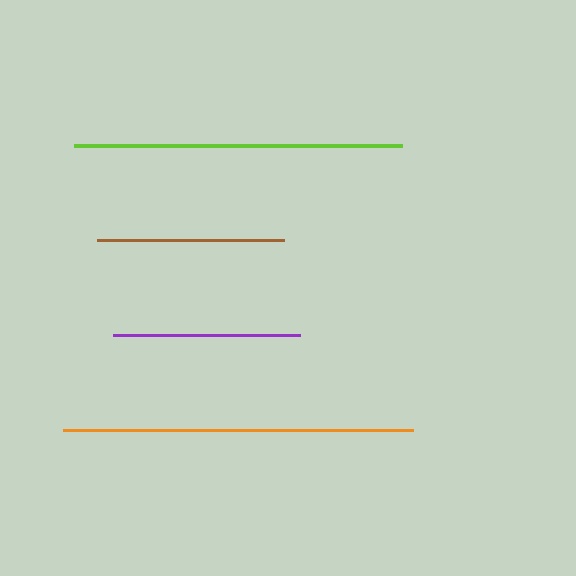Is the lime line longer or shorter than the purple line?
The lime line is longer than the purple line.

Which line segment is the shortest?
The brown line is the shortest at approximately 187 pixels.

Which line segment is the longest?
The orange line is the longest at approximately 350 pixels.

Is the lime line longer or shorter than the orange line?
The orange line is longer than the lime line.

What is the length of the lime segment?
The lime segment is approximately 328 pixels long.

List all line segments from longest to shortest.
From longest to shortest: orange, lime, purple, brown.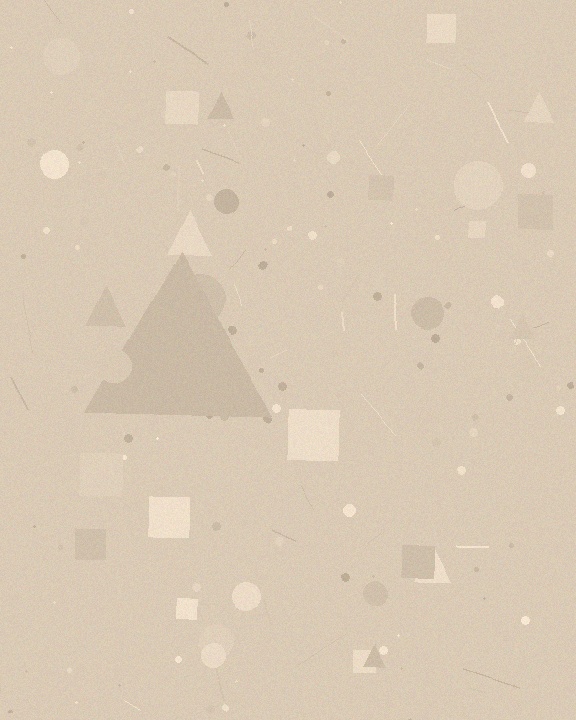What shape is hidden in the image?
A triangle is hidden in the image.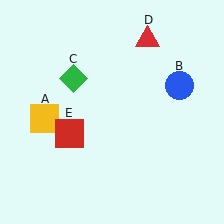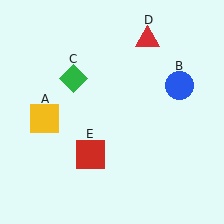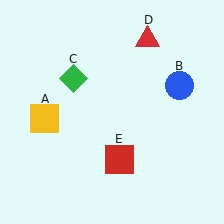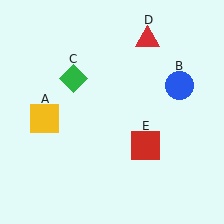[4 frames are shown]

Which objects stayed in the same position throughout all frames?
Yellow square (object A) and blue circle (object B) and green diamond (object C) and red triangle (object D) remained stationary.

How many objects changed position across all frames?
1 object changed position: red square (object E).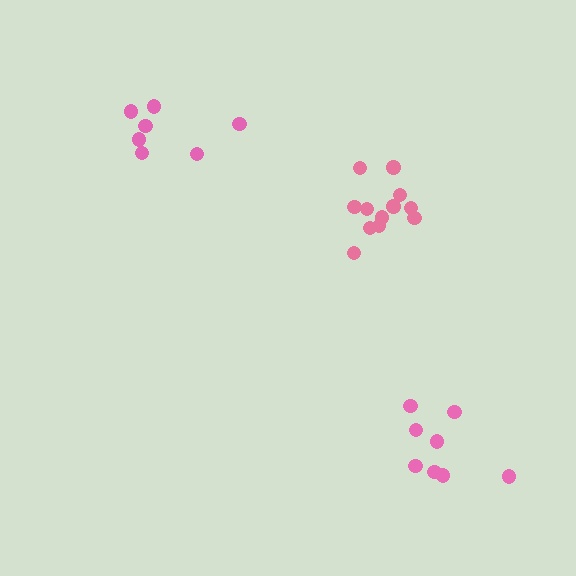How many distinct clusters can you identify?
There are 3 distinct clusters.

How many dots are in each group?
Group 1: 8 dots, Group 2: 12 dots, Group 3: 7 dots (27 total).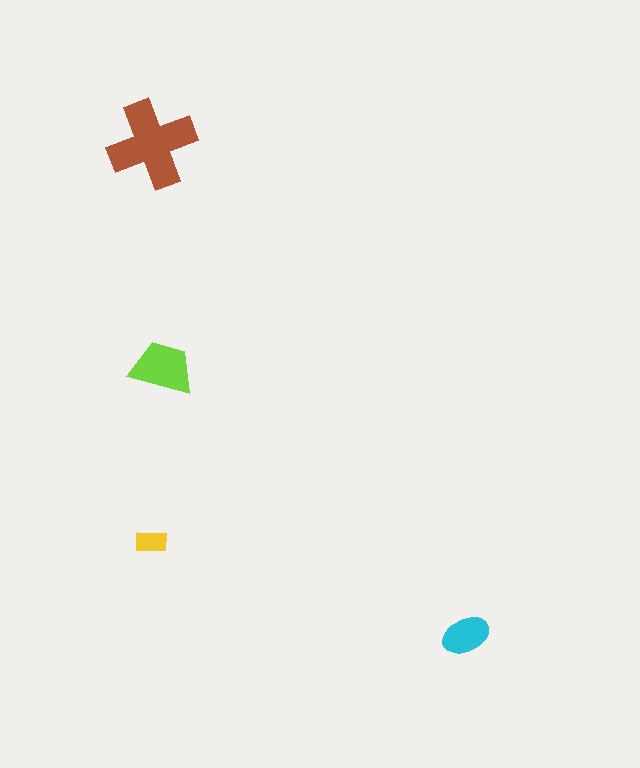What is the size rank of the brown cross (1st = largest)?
1st.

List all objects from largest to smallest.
The brown cross, the lime trapezoid, the cyan ellipse, the yellow rectangle.